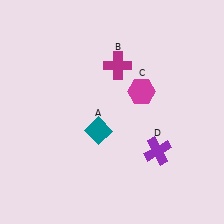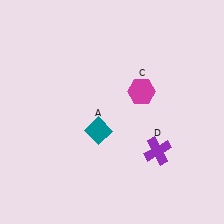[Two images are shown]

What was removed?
The magenta cross (B) was removed in Image 2.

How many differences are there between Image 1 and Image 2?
There is 1 difference between the two images.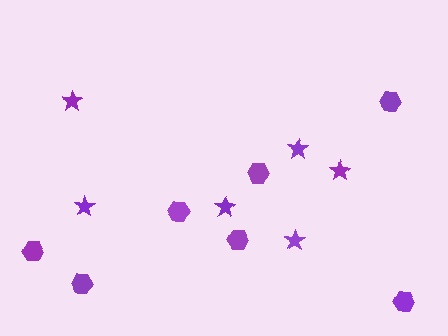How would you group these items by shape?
There are 2 groups: one group of hexagons (7) and one group of stars (6).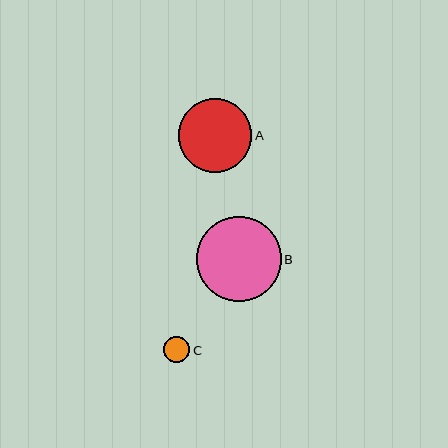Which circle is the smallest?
Circle C is the smallest with a size of approximately 26 pixels.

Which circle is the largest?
Circle B is the largest with a size of approximately 85 pixels.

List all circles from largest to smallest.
From largest to smallest: B, A, C.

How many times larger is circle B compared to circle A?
Circle B is approximately 1.2 times the size of circle A.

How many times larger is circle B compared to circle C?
Circle B is approximately 3.3 times the size of circle C.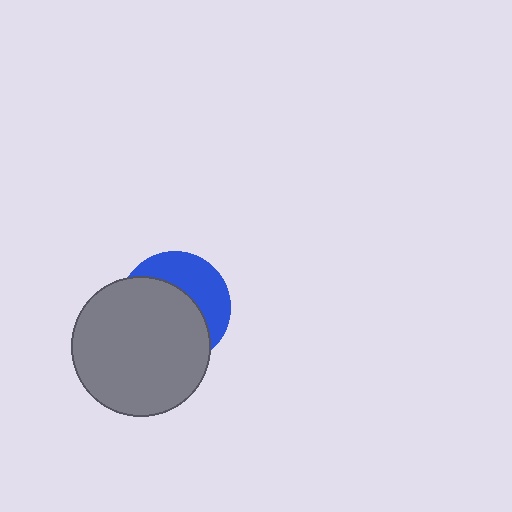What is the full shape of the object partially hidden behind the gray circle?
The partially hidden object is a blue circle.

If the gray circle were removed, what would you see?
You would see the complete blue circle.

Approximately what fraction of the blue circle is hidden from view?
Roughly 61% of the blue circle is hidden behind the gray circle.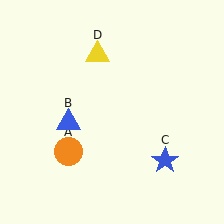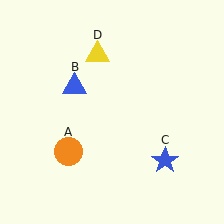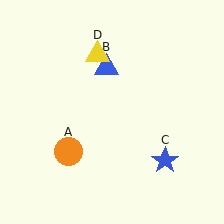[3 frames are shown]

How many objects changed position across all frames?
1 object changed position: blue triangle (object B).